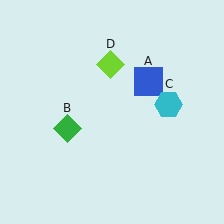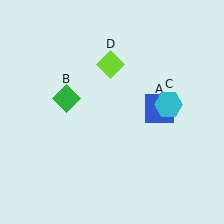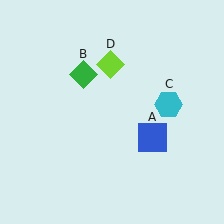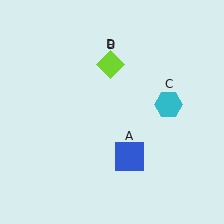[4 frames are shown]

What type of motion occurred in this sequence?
The blue square (object A), green diamond (object B) rotated clockwise around the center of the scene.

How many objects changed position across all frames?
2 objects changed position: blue square (object A), green diamond (object B).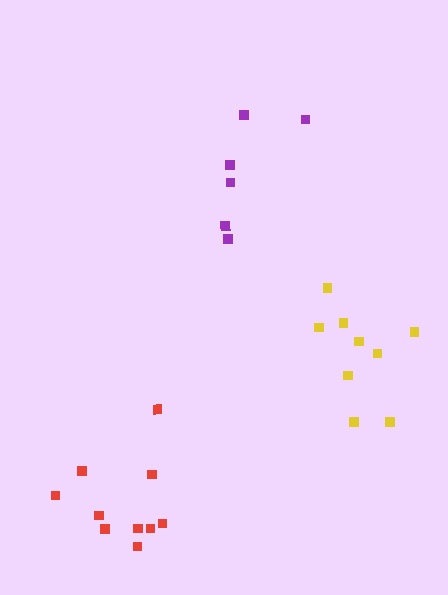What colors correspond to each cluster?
The clusters are colored: purple, red, yellow.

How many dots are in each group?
Group 1: 6 dots, Group 2: 10 dots, Group 3: 9 dots (25 total).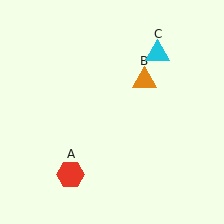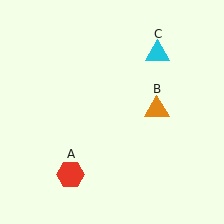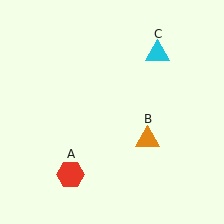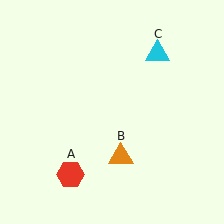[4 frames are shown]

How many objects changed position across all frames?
1 object changed position: orange triangle (object B).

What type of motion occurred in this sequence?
The orange triangle (object B) rotated clockwise around the center of the scene.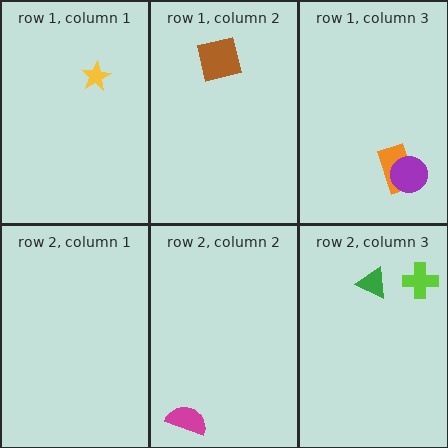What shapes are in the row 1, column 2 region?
The brown square.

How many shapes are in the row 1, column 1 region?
1.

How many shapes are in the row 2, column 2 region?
1.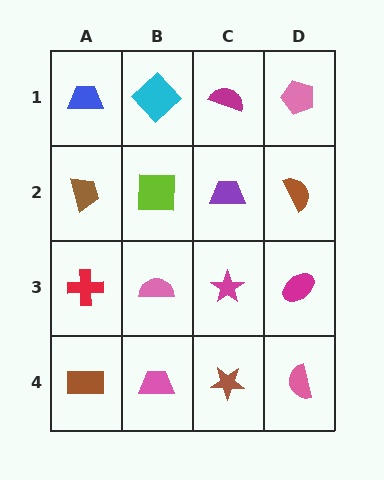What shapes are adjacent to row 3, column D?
A brown semicircle (row 2, column D), a pink semicircle (row 4, column D), a magenta star (row 3, column C).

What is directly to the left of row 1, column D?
A magenta semicircle.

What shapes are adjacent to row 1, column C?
A purple trapezoid (row 2, column C), a cyan diamond (row 1, column B), a pink pentagon (row 1, column D).